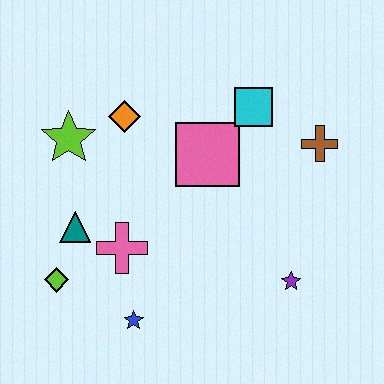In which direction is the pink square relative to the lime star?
The pink square is to the right of the lime star.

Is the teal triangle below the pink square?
Yes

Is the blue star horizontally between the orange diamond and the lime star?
No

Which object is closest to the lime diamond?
The teal triangle is closest to the lime diamond.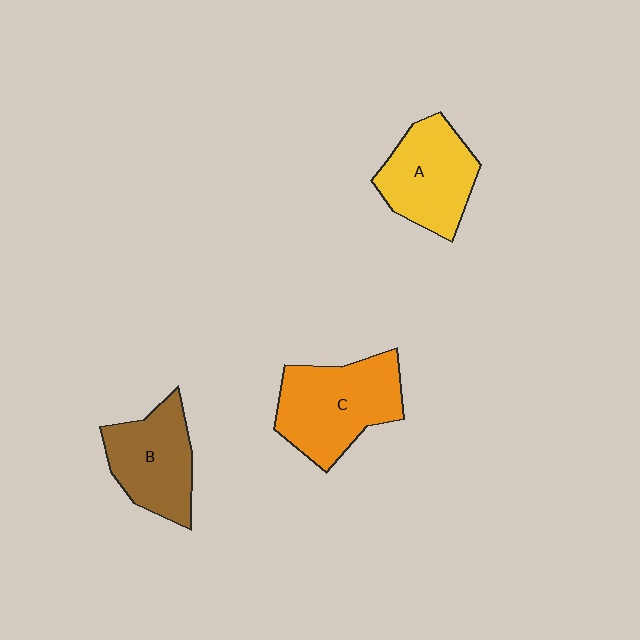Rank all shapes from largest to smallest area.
From largest to smallest: C (orange), A (yellow), B (brown).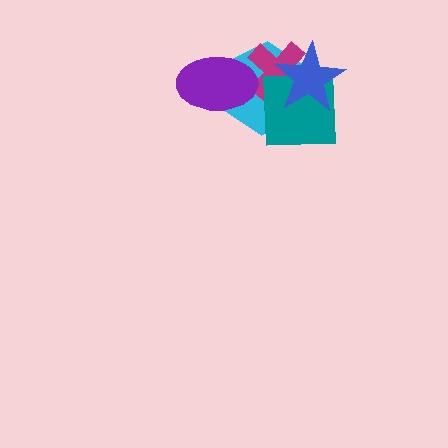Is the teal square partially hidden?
Yes, it is partially covered by another shape.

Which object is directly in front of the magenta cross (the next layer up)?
The purple ellipse is directly in front of the magenta cross.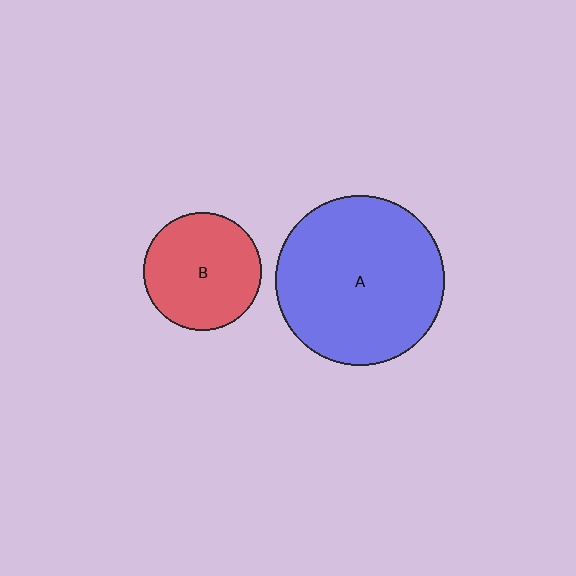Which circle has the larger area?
Circle A (blue).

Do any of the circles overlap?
No, none of the circles overlap.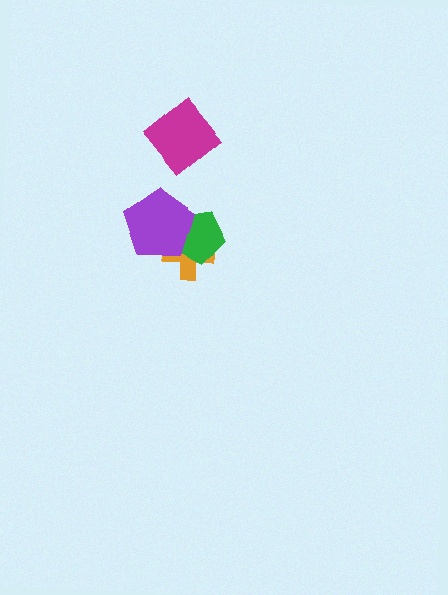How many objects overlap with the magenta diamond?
0 objects overlap with the magenta diamond.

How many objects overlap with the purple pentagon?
2 objects overlap with the purple pentagon.